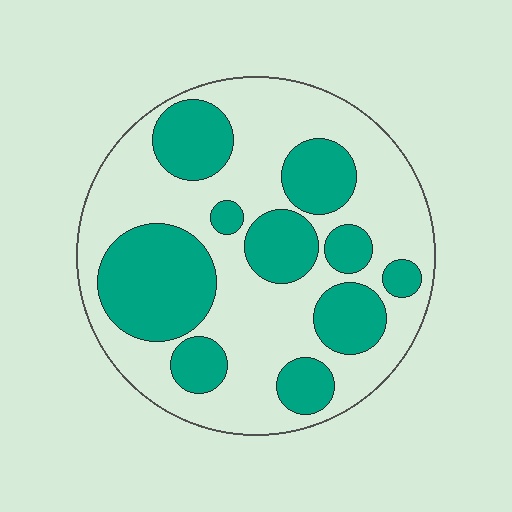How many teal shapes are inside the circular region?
10.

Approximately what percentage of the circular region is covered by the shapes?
Approximately 40%.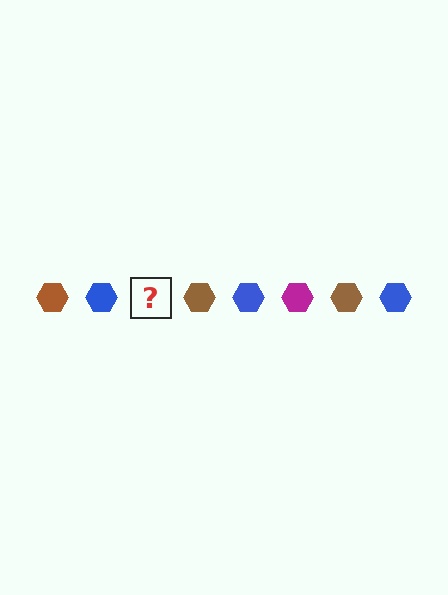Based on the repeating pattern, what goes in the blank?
The blank should be a magenta hexagon.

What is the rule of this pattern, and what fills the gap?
The rule is that the pattern cycles through brown, blue, magenta hexagons. The gap should be filled with a magenta hexagon.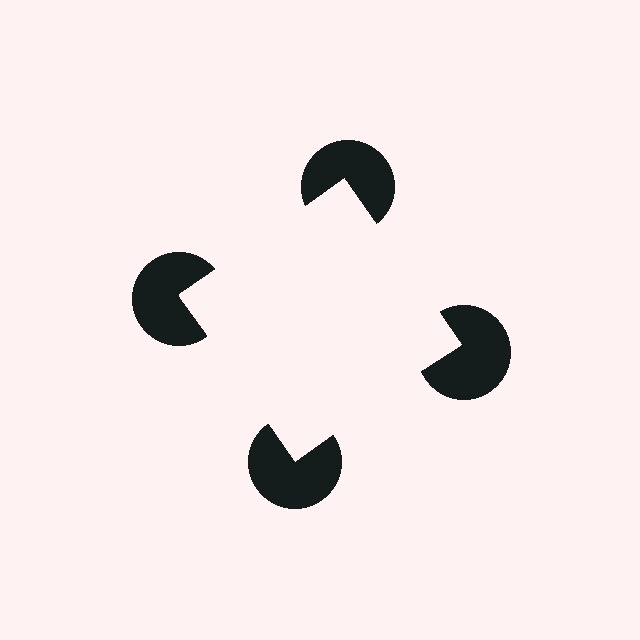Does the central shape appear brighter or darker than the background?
It typically appears slightly brighter than the background, even though no actual brightness change is drawn.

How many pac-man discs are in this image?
There are 4 — one at each vertex of the illusory square.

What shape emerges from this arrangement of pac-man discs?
An illusory square — its edges are inferred from the aligned wedge cuts in the pac-man discs, not physically drawn.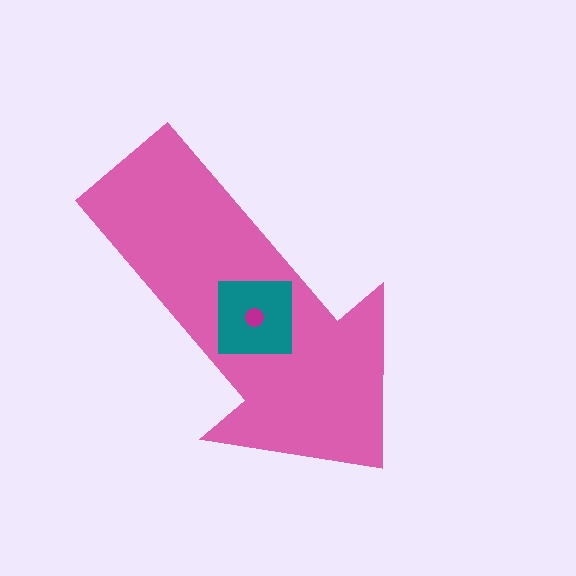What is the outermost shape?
The pink arrow.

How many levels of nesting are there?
3.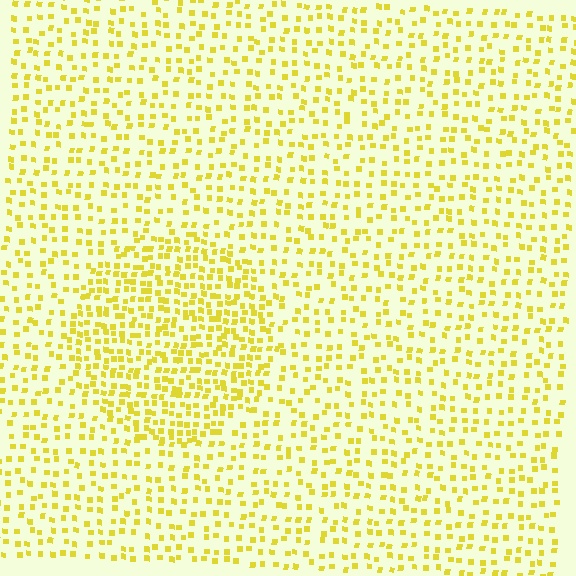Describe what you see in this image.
The image contains small yellow elements arranged at two different densities. A circle-shaped region is visible where the elements are more densely packed than the surrounding area.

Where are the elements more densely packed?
The elements are more densely packed inside the circle boundary.